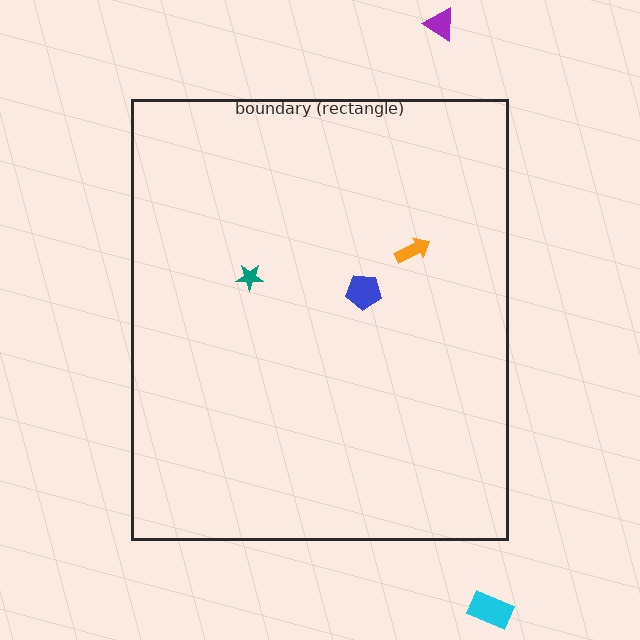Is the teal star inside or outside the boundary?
Inside.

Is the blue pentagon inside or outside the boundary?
Inside.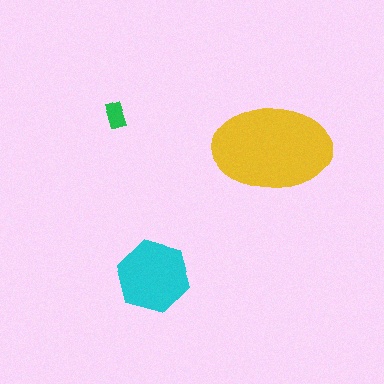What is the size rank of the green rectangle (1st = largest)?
3rd.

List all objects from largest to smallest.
The yellow ellipse, the cyan hexagon, the green rectangle.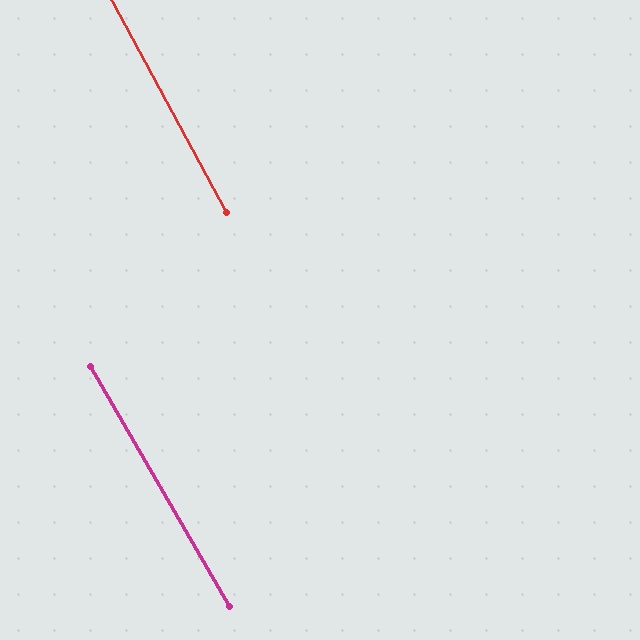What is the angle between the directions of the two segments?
Approximately 2 degrees.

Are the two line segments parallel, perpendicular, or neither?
Parallel — their directions differ by only 1.8°.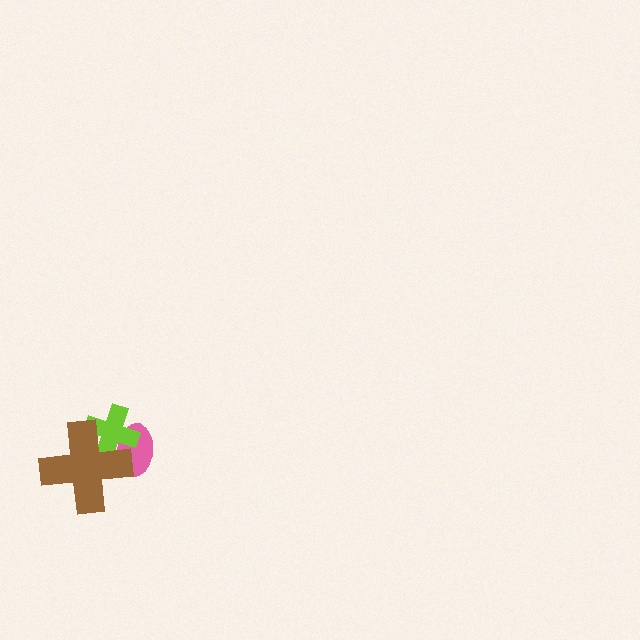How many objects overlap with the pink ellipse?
2 objects overlap with the pink ellipse.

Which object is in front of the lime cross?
The brown cross is in front of the lime cross.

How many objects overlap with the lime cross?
2 objects overlap with the lime cross.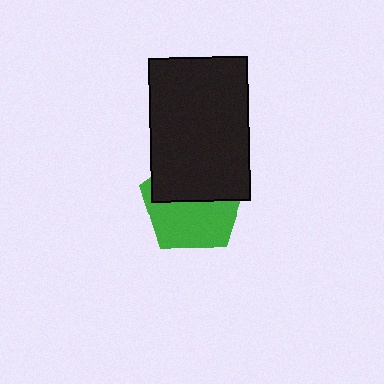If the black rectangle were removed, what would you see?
You would see the complete green pentagon.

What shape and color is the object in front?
The object in front is a black rectangle.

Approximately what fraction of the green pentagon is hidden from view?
Roughly 48% of the green pentagon is hidden behind the black rectangle.